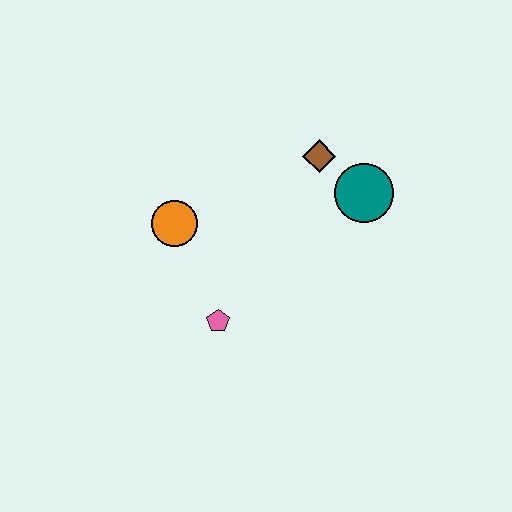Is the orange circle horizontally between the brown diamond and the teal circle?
No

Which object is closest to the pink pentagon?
The orange circle is closest to the pink pentagon.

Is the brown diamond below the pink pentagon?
No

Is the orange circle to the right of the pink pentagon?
No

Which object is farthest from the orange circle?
The teal circle is farthest from the orange circle.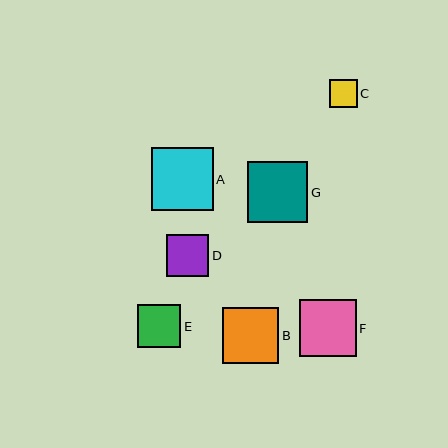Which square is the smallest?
Square C is the smallest with a size of approximately 28 pixels.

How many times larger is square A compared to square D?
Square A is approximately 1.5 times the size of square D.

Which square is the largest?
Square A is the largest with a size of approximately 62 pixels.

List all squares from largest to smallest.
From largest to smallest: A, G, F, B, E, D, C.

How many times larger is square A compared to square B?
Square A is approximately 1.1 times the size of square B.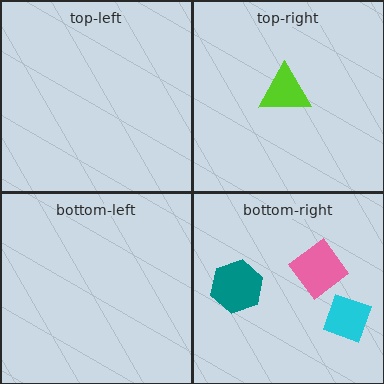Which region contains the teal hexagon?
The bottom-right region.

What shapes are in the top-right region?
The lime triangle.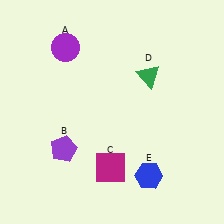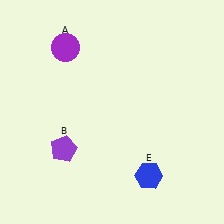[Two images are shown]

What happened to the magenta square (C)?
The magenta square (C) was removed in Image 2. It was in the bottom-left area of Image 1.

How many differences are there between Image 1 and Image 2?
There are 2 differences between the two images.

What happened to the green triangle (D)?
The green triangle (D) was removed in Image 2. It was in the top-right area of Image 1.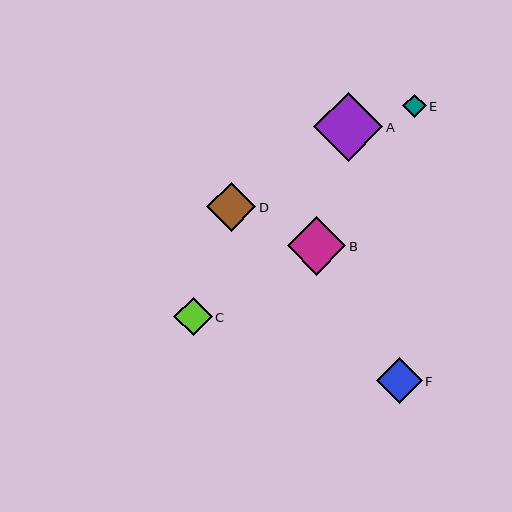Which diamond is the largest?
Diamond A is the largest with a size of approximately 69 pixels.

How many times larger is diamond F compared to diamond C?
Diamond F is approximately 1.2 times the size of diamond C.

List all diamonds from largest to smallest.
From largest to smallest: A, B, D, F, C, E.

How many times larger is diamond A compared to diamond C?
Diamond A is approximately 1.8 times the size of diamond C.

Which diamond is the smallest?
Diamond E is the smallest with a size of approximately 24 pixels.